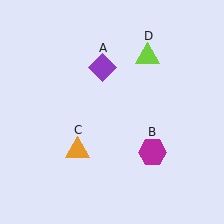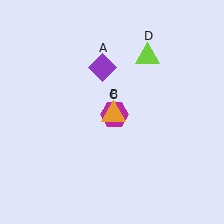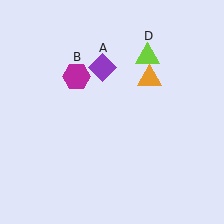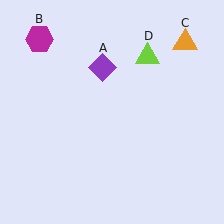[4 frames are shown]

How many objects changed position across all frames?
2 objects changed position: magenta hexagon (object B), orange triangle (object C).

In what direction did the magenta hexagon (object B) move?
The magenta hexagon (object B) moved up and to the left.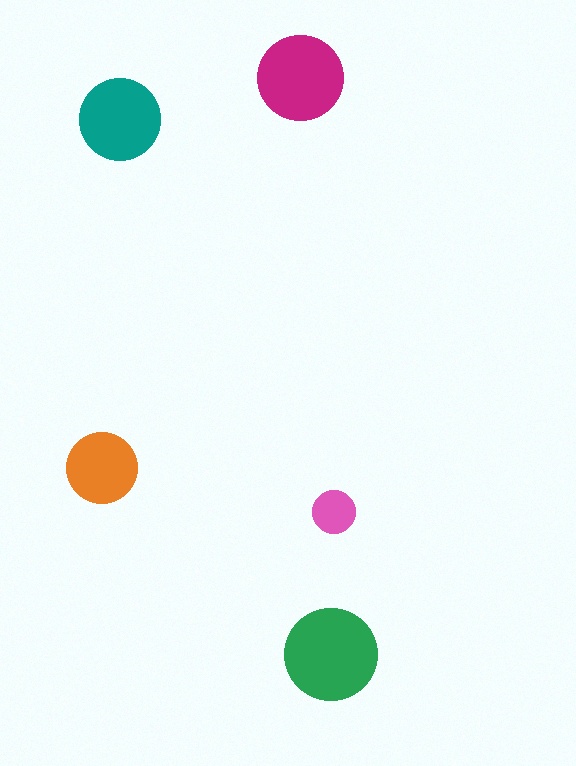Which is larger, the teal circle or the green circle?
The green one.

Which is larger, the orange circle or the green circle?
The green one.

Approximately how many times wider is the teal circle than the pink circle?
About 2 times wider.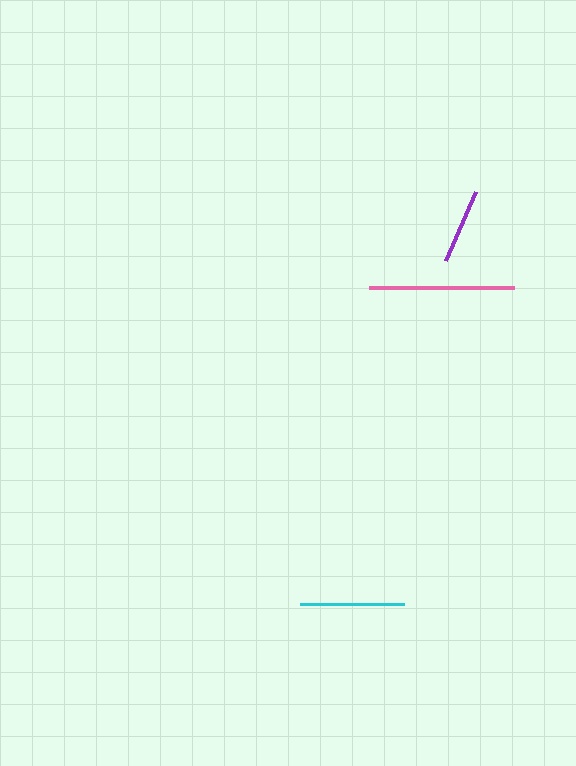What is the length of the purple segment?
The purple segment is approximately 75 pixels long.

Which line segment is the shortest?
The purple line is the shortest at approximately 75 pixels.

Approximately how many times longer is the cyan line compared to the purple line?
The cyan line is approximately 1.4 times the length of the purple line.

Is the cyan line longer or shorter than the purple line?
The cyan line is longer than the purple line.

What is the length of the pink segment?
The pink segment is approximately 145 pixels long.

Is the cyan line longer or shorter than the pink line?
The pink line is longer than the cyan line.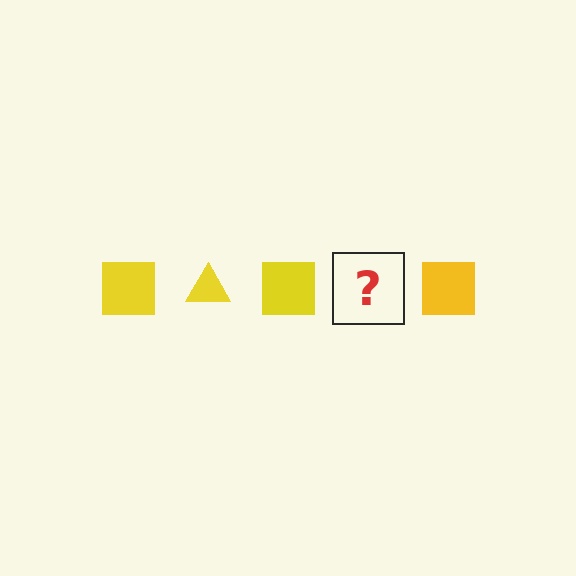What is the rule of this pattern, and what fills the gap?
The rule is that the pattern cycles through square, triangle shapes in yellow. The gap should be filled with a yellow triangle.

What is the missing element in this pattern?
The missing element is a yellow triangle.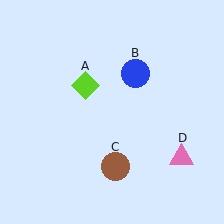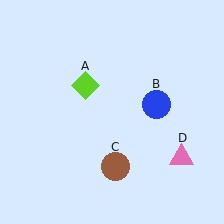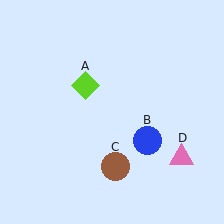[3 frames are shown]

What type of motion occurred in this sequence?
The blue circle (object B) rotated clockwise around the center of the scene.